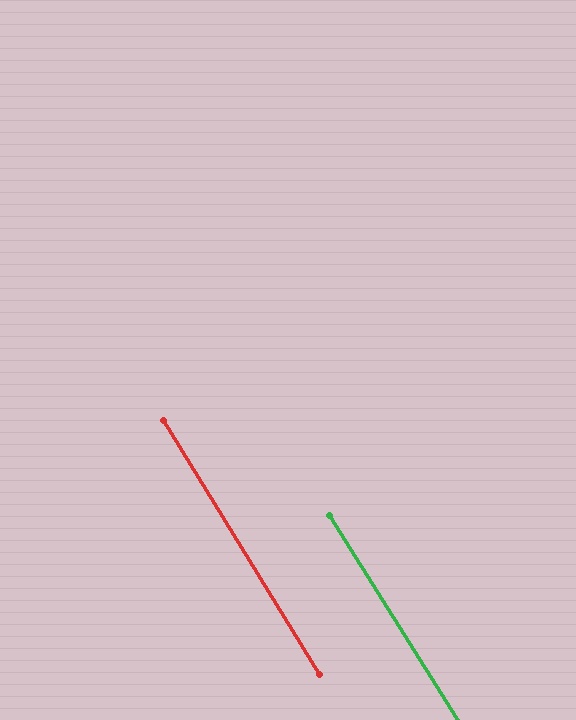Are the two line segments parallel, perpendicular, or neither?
Parallel — their directions differ by only 0.6°.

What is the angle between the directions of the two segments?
Approximately 1 degree.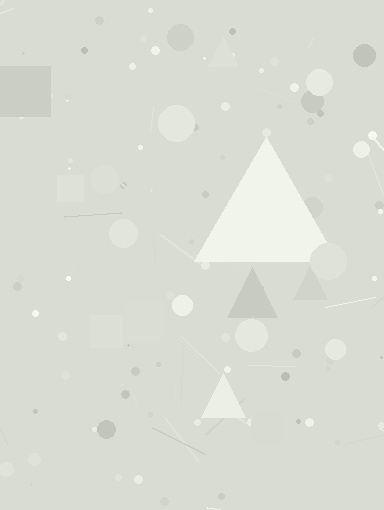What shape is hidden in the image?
A triangle is hidden in the image.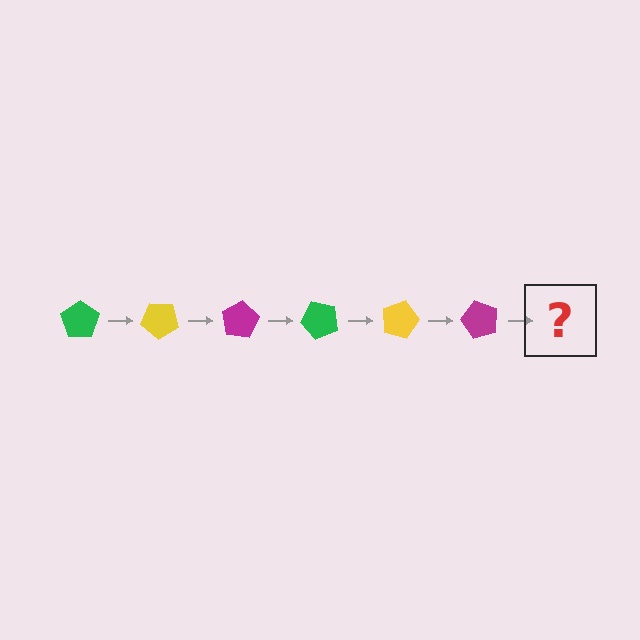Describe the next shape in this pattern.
It should be a green pentagon, rotated 240 degrees from the start.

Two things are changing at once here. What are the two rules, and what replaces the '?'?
The two rules are that it rotates 40 degrees each step and the color cycles through green, yellow, and magenta. The '?' should be a green pentagon, rotated 240 degrees from the start.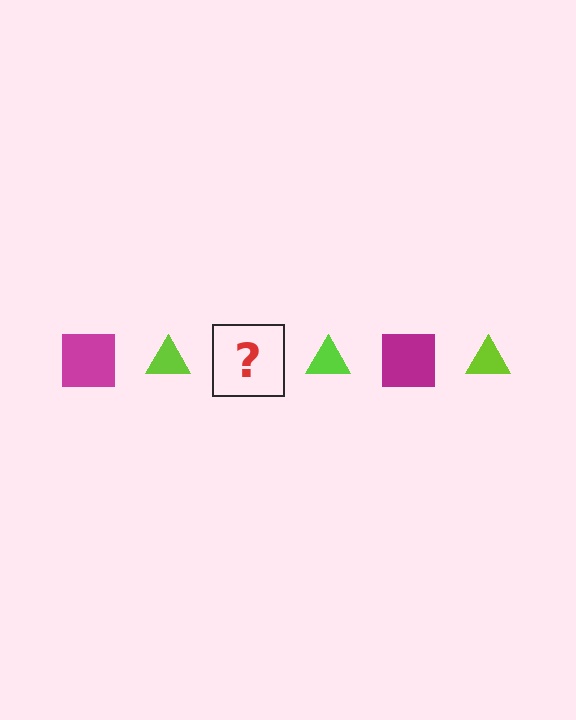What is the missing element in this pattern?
The missing element is a magenta square.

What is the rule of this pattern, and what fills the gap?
The rule is that the pattern alternates between magenta square and lime triangle. The gap should be filled with a magenta square.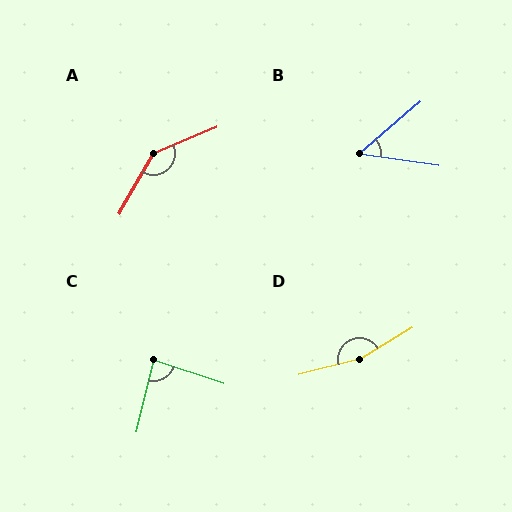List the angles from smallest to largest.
B (48°), C (85°), A (143°), D (163°).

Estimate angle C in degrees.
Approximately 85 degrees.